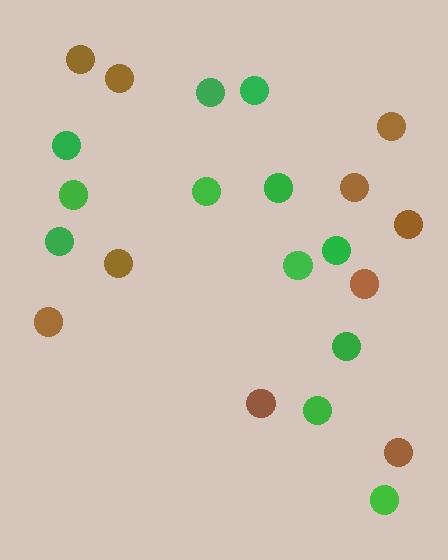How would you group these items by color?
There are 2 groups: one group of brown circles (10) and one group of green circles (12).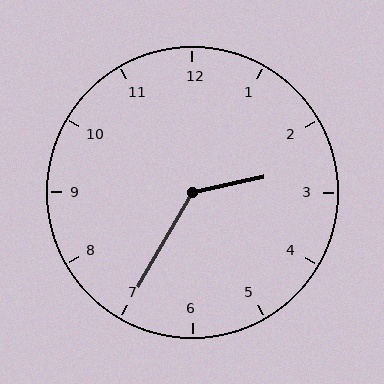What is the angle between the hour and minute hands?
Approximately 132 degrees.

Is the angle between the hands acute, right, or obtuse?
It is obtuse.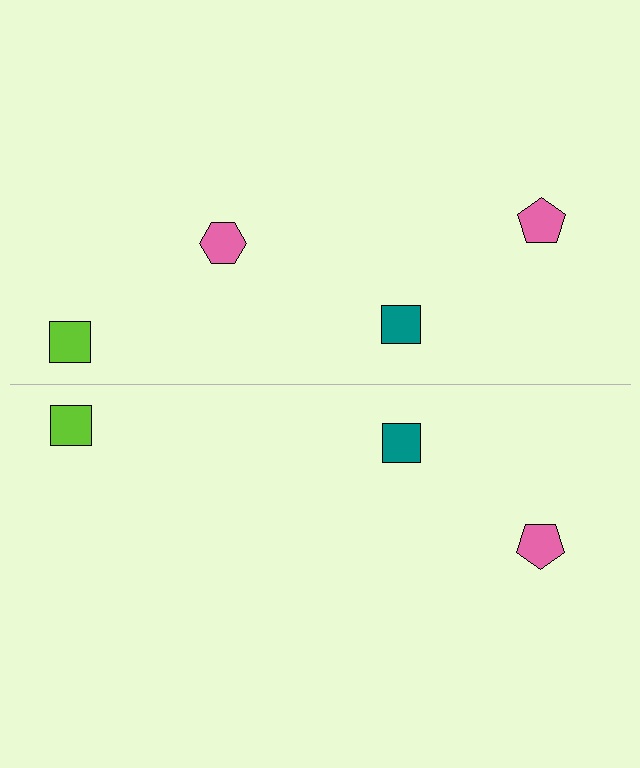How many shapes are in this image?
There are 7 shapes in this image.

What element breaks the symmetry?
A pink hexagon is missing from the bottom side.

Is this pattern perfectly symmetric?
No, the pattern is not perfectly symmetric. A pink hexagon is missing from the bottom side.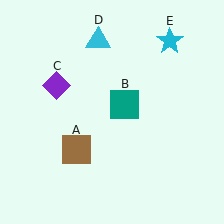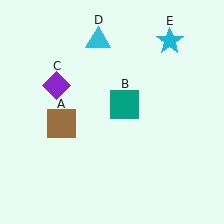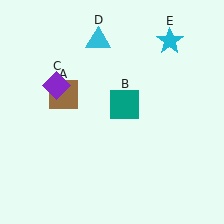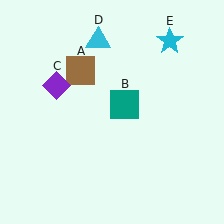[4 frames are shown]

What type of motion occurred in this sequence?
The brown square (object A) rotated clockwise around the center of the scene.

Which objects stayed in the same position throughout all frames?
Teal square (object B) and purple diamond (object C) and cyan triangle (object D) and cyan star (object E) remained stationary.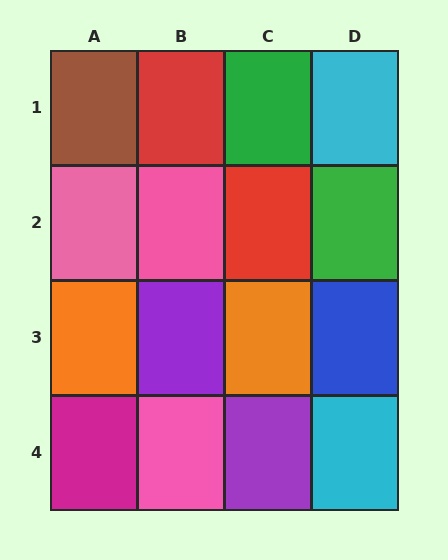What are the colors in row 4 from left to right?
Magenta, pink, purple, cyan.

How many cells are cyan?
2 cells are cyan.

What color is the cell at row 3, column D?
Blue.